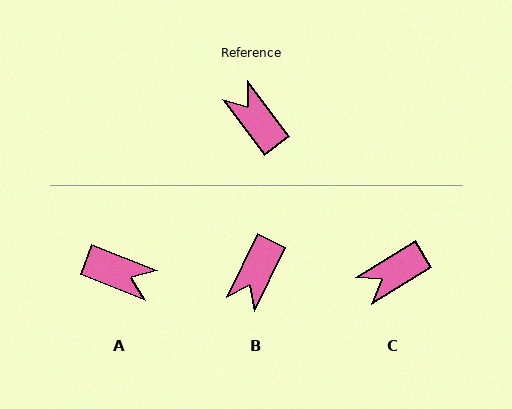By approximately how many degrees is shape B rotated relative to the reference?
Approximately 117 degrees counter-clockwise.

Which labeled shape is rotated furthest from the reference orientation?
A, about 148 degrees away.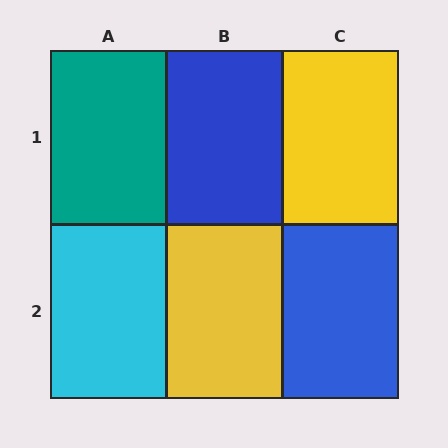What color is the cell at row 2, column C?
Blue.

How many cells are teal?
1 cell is teal.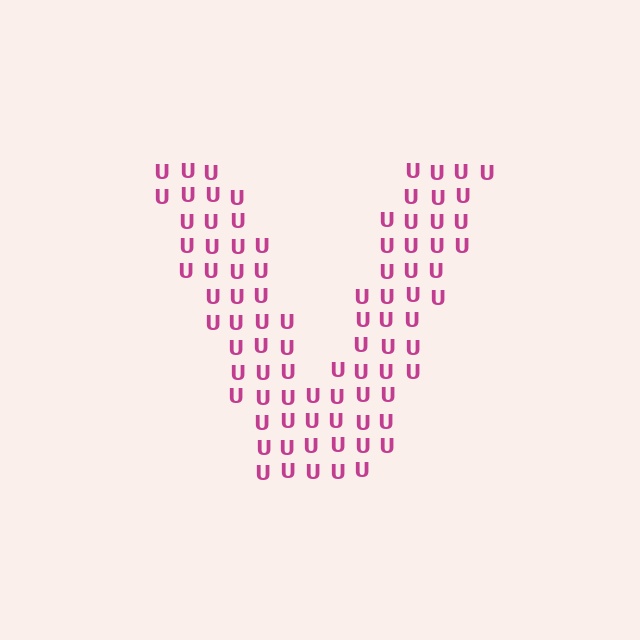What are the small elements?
The small elements are letter U's.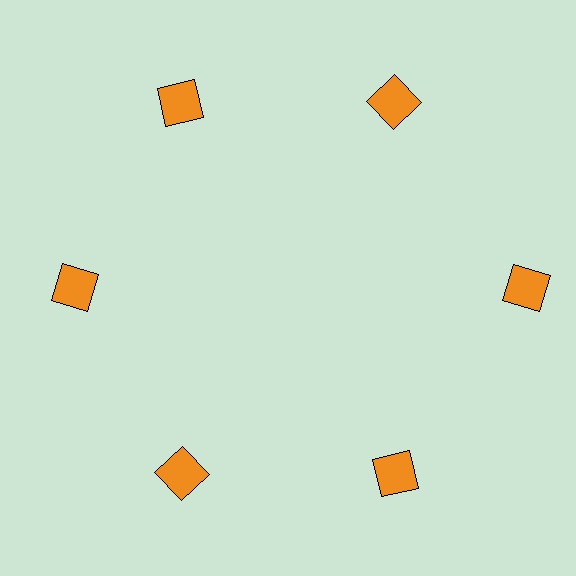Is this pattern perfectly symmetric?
No. The 6 orange squares are arranged in a ring, but one element near the 3 o'clock position is pushed outward from the center, breaking the 6-fold rotational symmetry.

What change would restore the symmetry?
The symmetry would be restored by moving it inward, back onto the ring so that all 6 squares sit at equal angles and equal distance from the center.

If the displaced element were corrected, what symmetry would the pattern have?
It would have 6-fold rotational symmetry — the pattern would map onto itself every 60 degrees.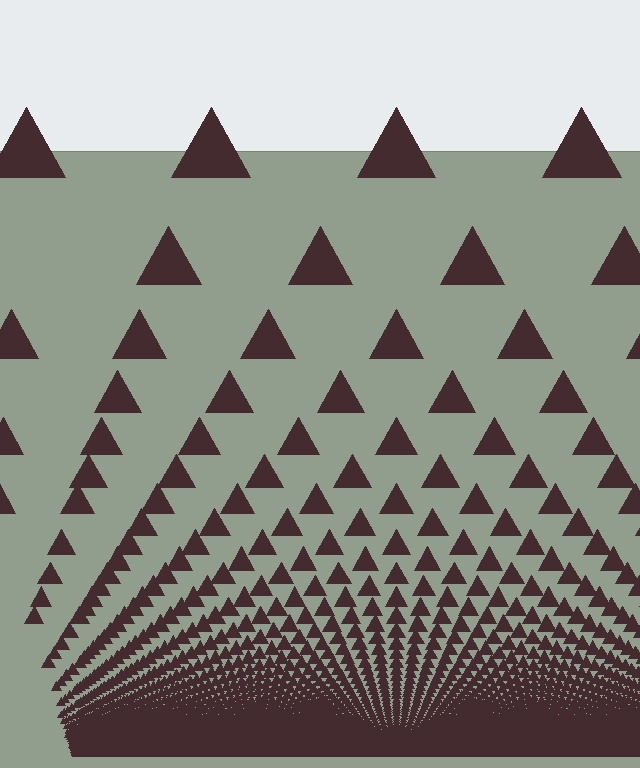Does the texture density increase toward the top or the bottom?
Density increases toward the bottom.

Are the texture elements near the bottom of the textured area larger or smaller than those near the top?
Smaller. The gradient is inverted — elements near the bottom are smaller and denser.